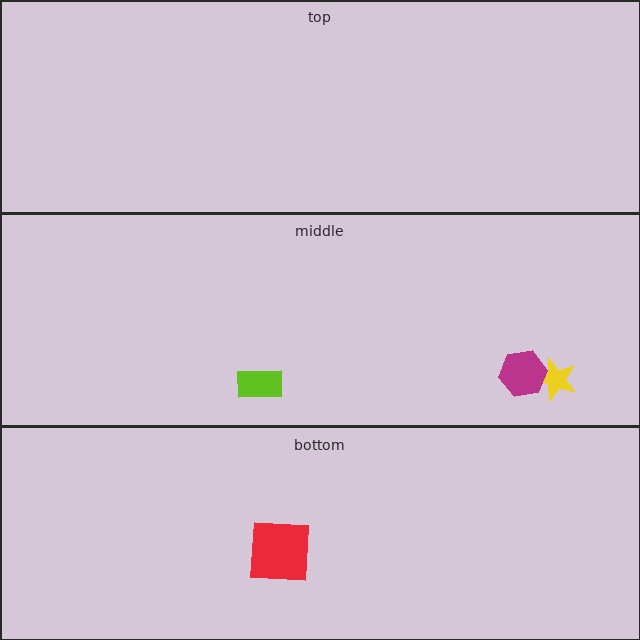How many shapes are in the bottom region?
1.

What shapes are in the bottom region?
The red square.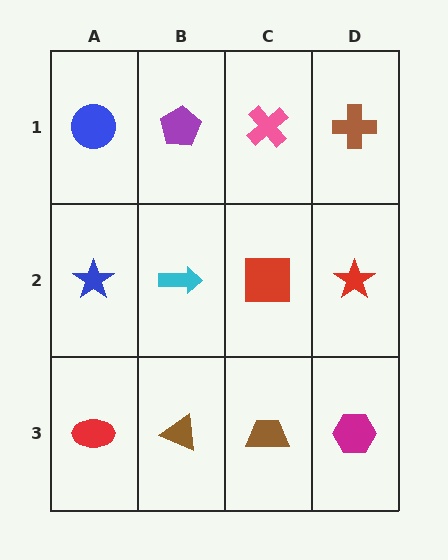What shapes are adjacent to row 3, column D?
A red star (row 2, column D), a brown trapezoid (row 3, column C).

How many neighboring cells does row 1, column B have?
3.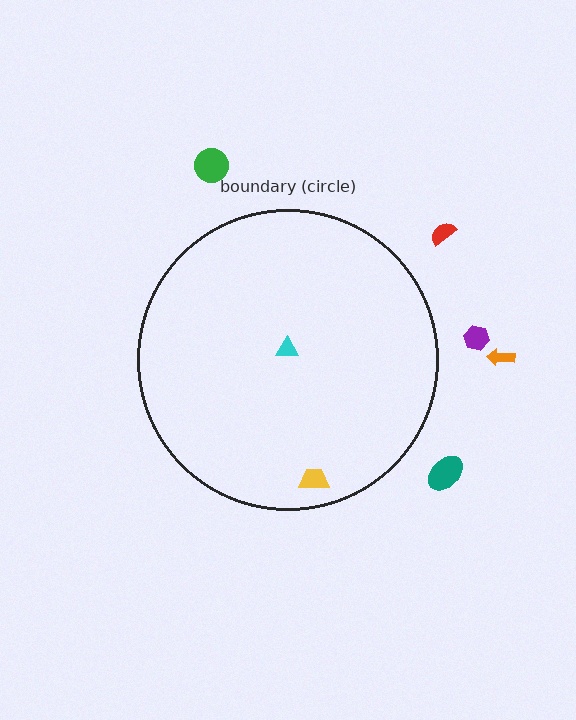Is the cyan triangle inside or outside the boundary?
Inside.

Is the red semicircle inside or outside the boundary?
Outside.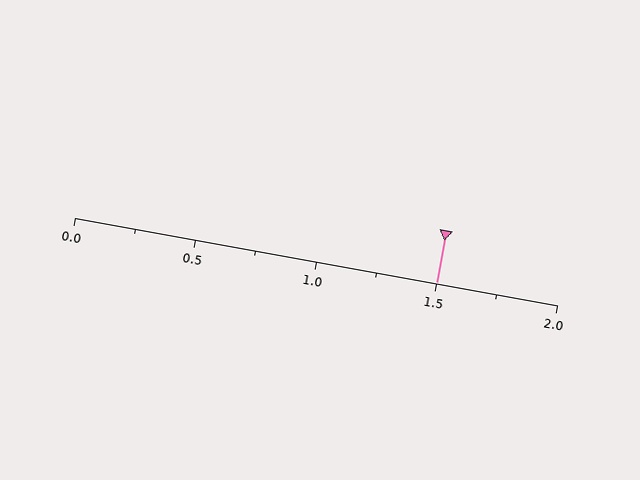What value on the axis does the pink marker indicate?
The marker indicates approximately 1.5.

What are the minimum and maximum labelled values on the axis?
The axis runs from 0.0 to 2.0.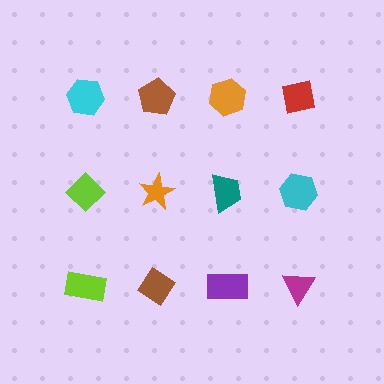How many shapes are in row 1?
4 shapes.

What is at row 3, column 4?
A magenta triangle.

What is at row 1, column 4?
A red square.